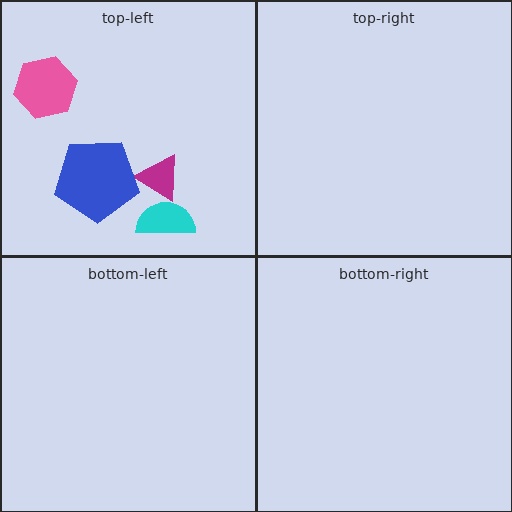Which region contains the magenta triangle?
The top-left region.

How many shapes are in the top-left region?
4.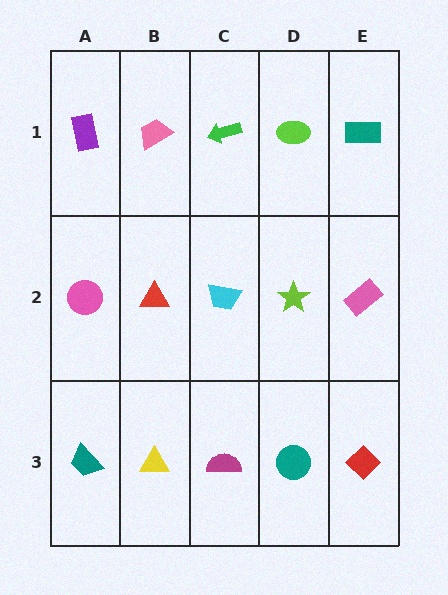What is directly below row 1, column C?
A cyan trapezoid.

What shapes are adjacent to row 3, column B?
A red triangle (row 2, column B), a teal trapezoid (row 3, column A), a magenta semicircle (row 3, column C).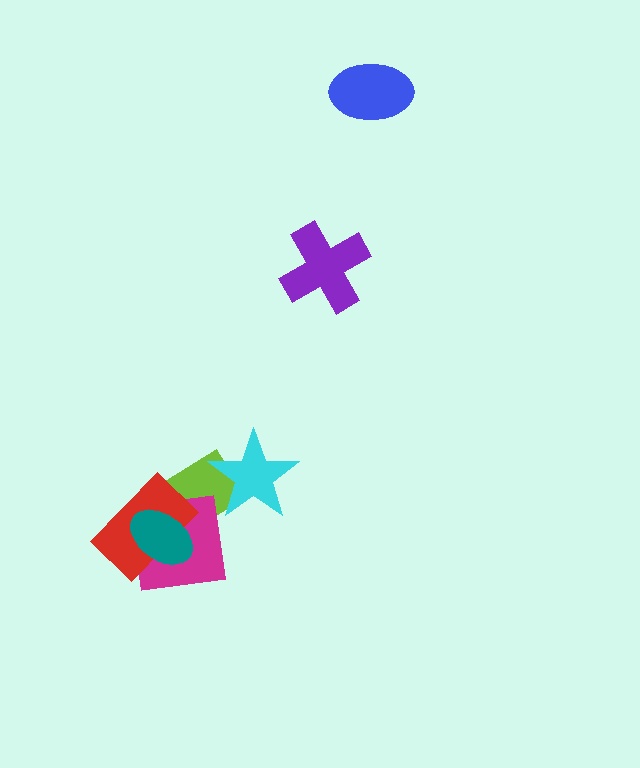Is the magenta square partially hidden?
Yes, it is partially covered by another shape.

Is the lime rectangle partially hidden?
Yes, it is partially covered by another shape.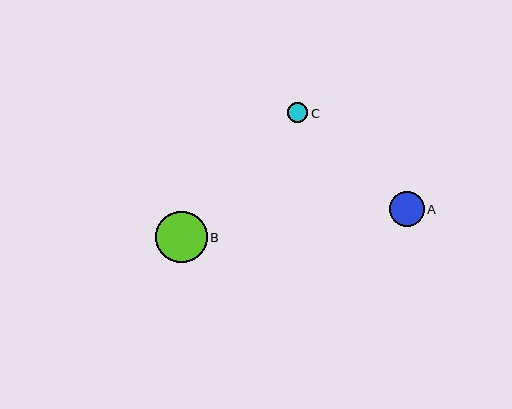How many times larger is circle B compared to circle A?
Circle B is approximately 1.5 times the size of circle A.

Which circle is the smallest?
Circle C is the smallest with a size of approximately 20 pixels.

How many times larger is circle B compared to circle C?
Circle B is approximately 2.6 times the size of circle C.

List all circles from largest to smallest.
From largest to smallest: B, A, C.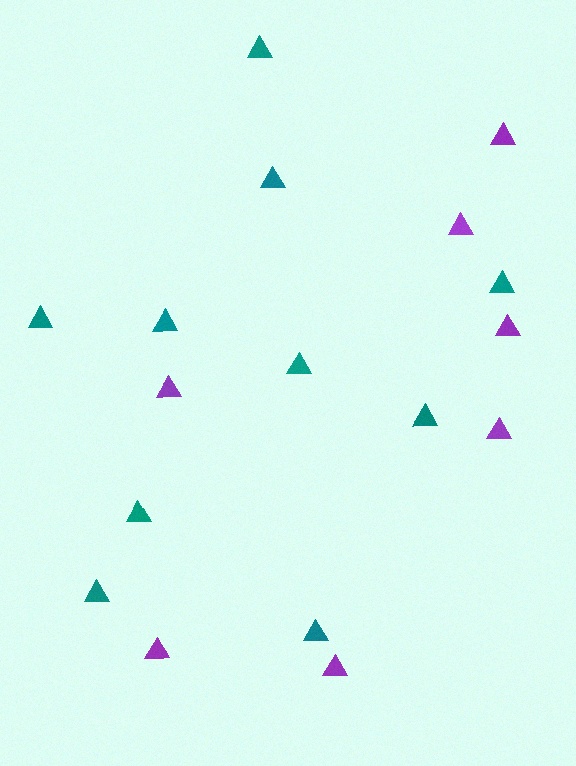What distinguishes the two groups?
There are 2 groups: one group of purple triangles (7) and one group of teal triangles (10).